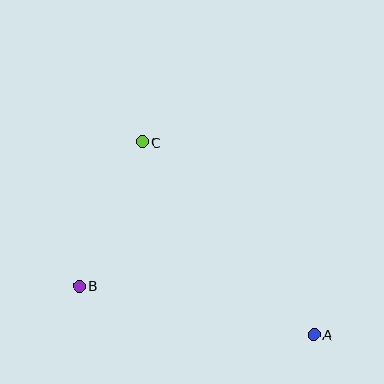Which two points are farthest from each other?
Points A and C are farthest from each other.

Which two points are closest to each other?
Points B and C are closest to each other.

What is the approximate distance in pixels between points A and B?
The distance between A and B is approximately 239 pixels.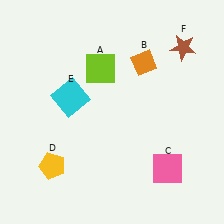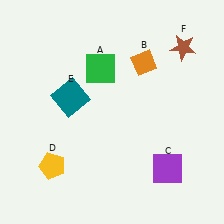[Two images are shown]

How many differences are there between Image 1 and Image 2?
There are 3 differences between the two images.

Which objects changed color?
A changed from lime to green. C changed from pink to purple. E changed from cyan to teal.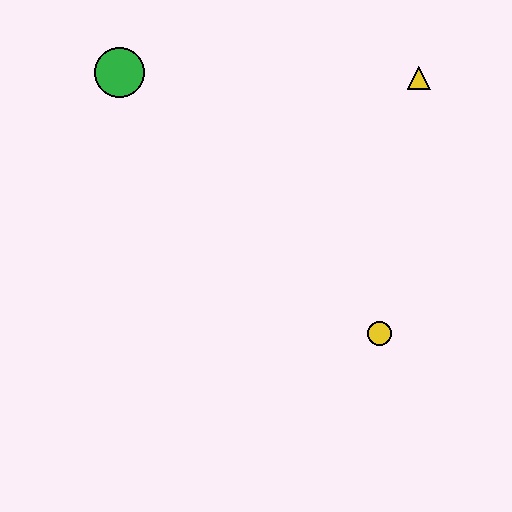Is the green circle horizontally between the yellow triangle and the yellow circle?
No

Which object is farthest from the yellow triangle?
The green circle is farthest from the yellow triangle.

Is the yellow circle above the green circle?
No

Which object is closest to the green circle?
The yellow triangle is closest to the green circle.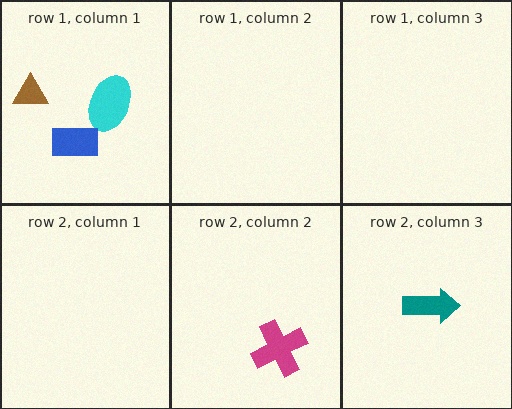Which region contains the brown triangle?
The row 1, column 1 region.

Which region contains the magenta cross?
The row 2, column 2 region.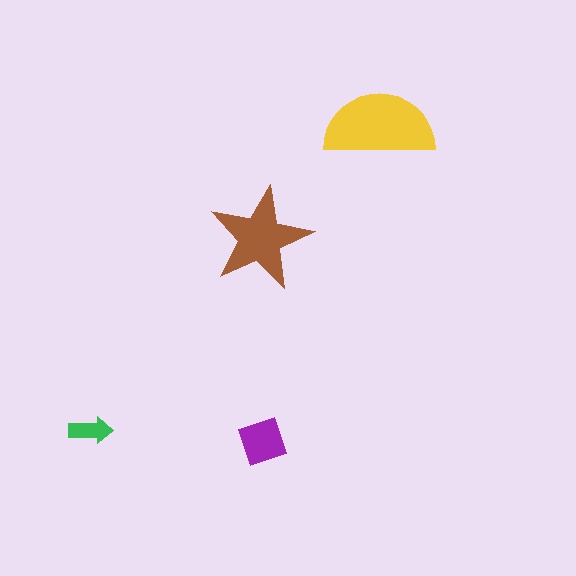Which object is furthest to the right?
The yellow semicircle is rightmost.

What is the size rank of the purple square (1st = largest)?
3rd.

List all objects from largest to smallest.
The yellow semicircle, the brown star, the purple square, the green arrow.